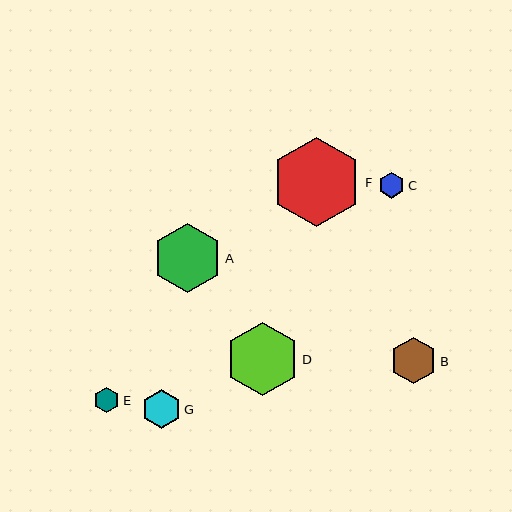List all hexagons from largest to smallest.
From largest to smallest: F, D, A, B, G, C, E.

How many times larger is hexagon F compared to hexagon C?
Hexagon F is approximately 3.5 times the size of hexagon C.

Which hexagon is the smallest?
Hexagon E is the smallest with a size of approximately 26 pixels.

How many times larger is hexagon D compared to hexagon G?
Hexagon D is approximately 1.9 times the size of hexagon G.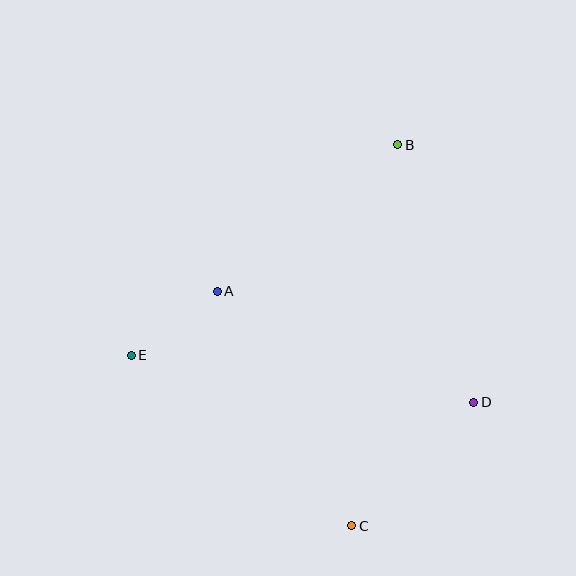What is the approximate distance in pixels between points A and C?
The distance between A and C is approximately 271 pixels.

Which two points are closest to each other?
Points A and E are closest to each other.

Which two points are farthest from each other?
Points B and C are farthest from each other.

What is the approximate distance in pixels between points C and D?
The distance between C and D is approximately 173 pixels.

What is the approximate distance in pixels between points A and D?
The distance between A and D is approximately 280 pixels.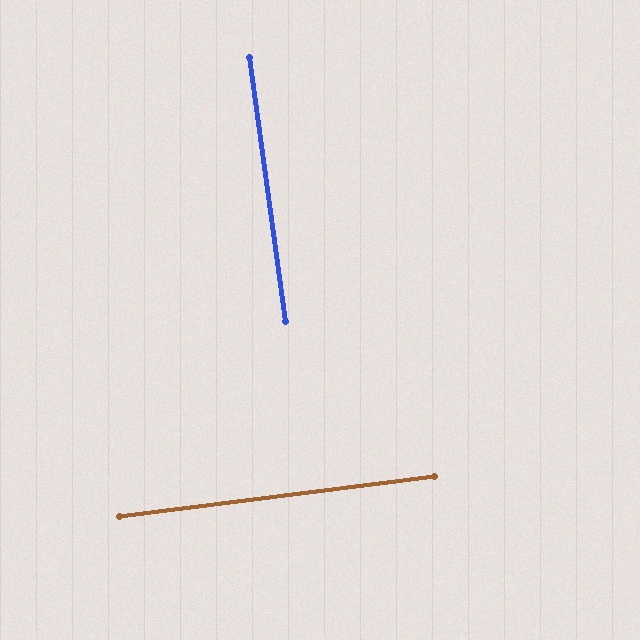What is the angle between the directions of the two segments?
Approximately 90 degrees.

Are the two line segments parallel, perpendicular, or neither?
Perpendicular — they meet at approximately 90°.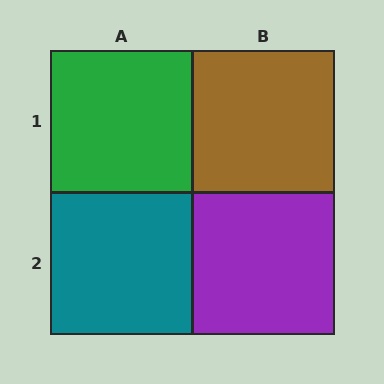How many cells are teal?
1 cell is teal.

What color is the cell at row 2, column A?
Teal.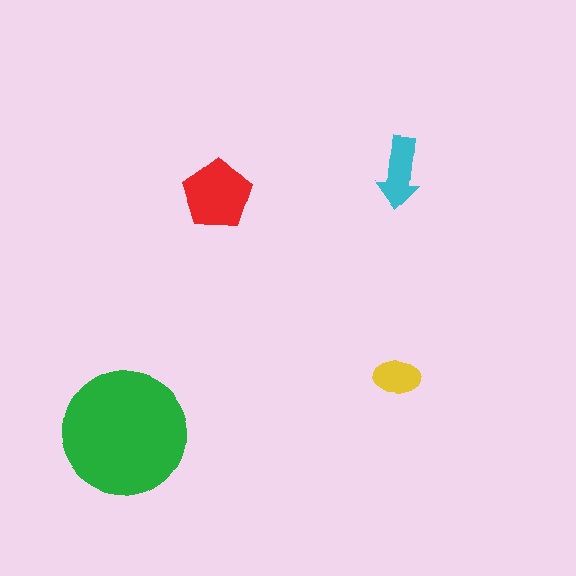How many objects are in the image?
There are 4 objects in the image.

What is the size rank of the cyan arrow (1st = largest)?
3rd.